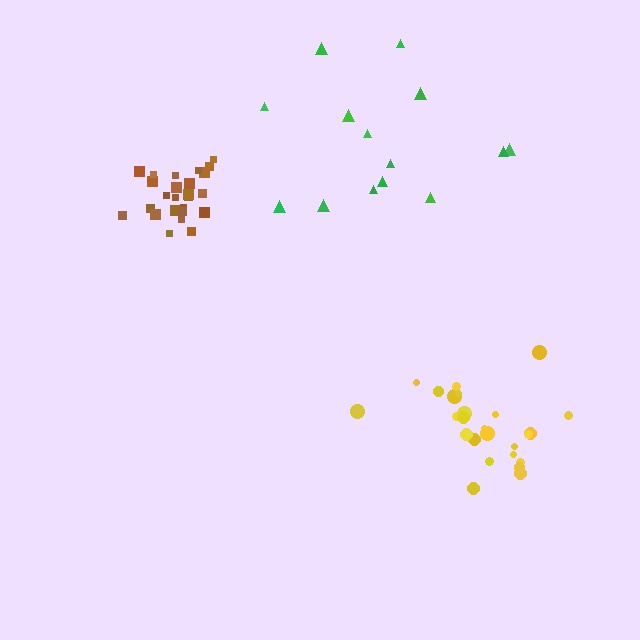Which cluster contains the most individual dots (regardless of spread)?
Yellow (25).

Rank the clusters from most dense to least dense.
brown, yellow, green.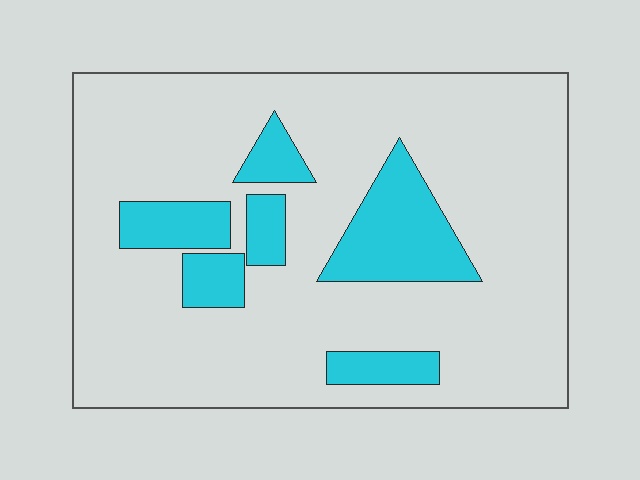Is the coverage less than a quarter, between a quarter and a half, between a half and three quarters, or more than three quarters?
Less than a quarter.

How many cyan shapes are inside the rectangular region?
6.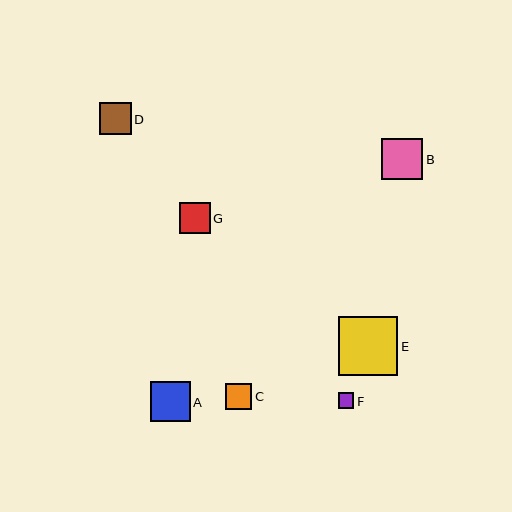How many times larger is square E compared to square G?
Square E is approximately 1.9 times the size of square G.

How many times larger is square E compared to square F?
Square E is approximately 3.8 times the size of square F.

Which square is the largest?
Square E is the largest with a size of approximately 59 pixels.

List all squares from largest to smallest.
From largest to smallest: E, B, A, D, G, C, F.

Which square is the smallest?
Square F is the smallest with a size of approximately 15 pixels.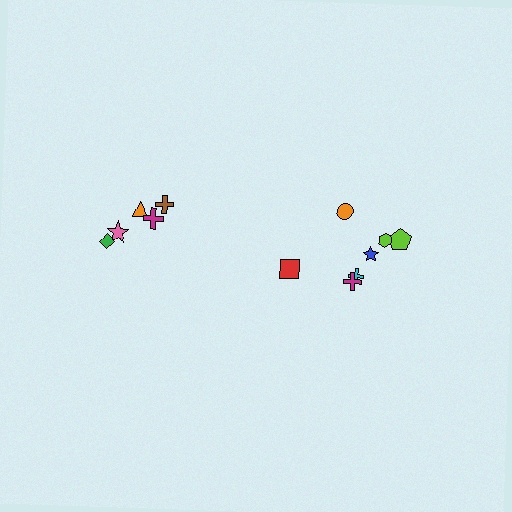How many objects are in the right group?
There are 7 objects.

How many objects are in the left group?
There are 5 objects.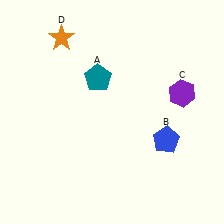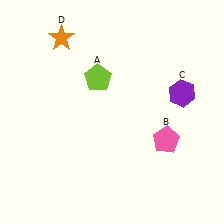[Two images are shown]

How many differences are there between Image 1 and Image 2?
There are 2 differences between the two images.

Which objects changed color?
A changed from teal to lime. B changed from blue to pink.